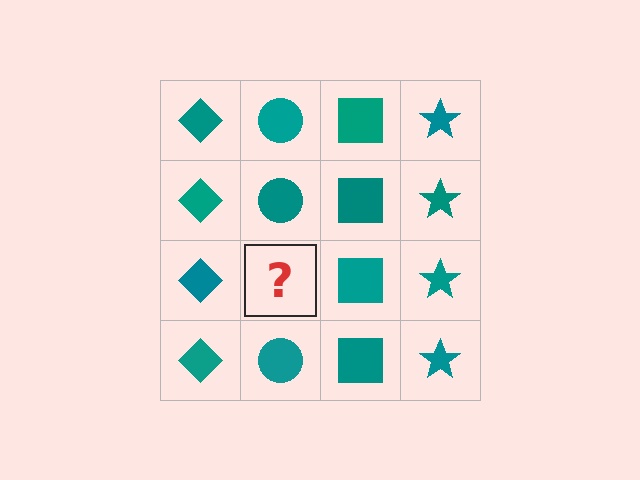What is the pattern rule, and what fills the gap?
The rule is that each column has a consistent shape. The gap should be filled with a teal circle.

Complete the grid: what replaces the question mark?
The question mark should be replaced with a teal circle.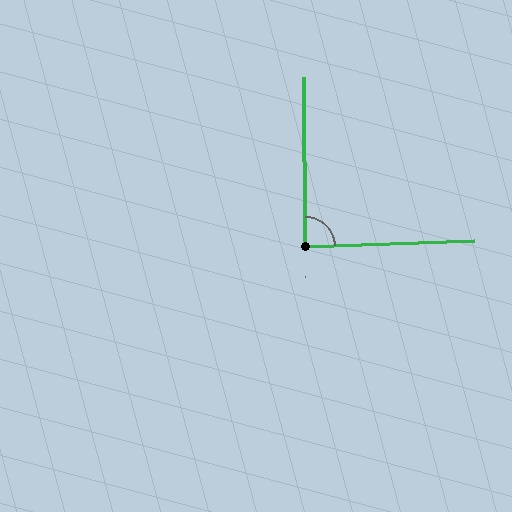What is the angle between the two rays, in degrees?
Approximately 88 degrees.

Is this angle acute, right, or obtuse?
It is approximately a right angle.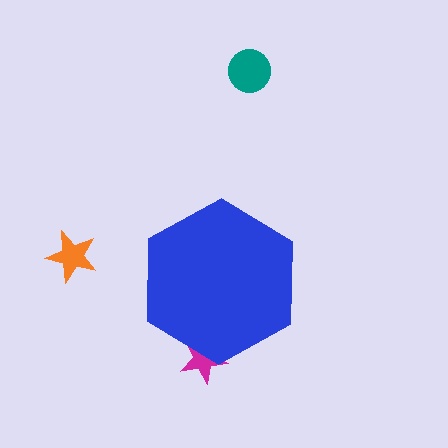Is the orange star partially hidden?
No, the orange star is fully visible.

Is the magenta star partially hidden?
Yes, the magenta star is partially hidden behind the blue hexagon.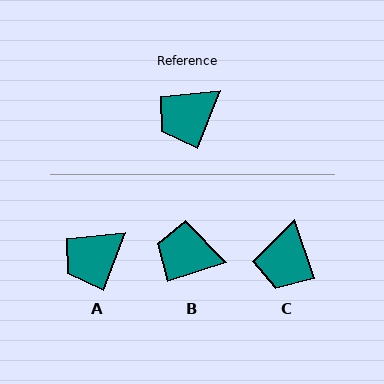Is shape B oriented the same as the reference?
No, it is off by about 51 degrees.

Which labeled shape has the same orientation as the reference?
A.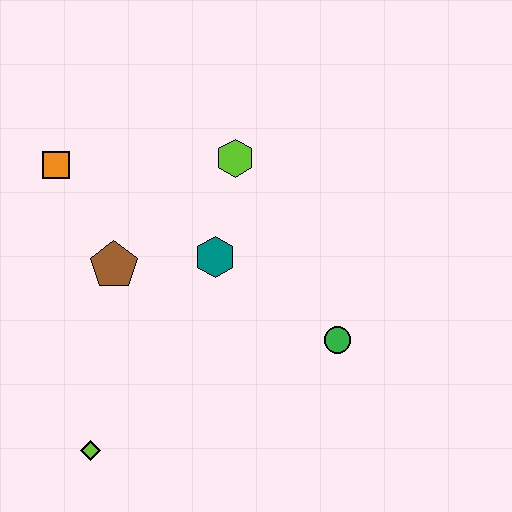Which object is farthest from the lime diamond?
The lime hexagon is farthest from the lime diamond.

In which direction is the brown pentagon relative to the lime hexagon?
The brown pentagon is to the left of the lime hexagon.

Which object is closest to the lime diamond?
The brown pentagon is closest to the lime diamond.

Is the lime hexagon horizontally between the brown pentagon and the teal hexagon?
No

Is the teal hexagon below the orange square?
Yes